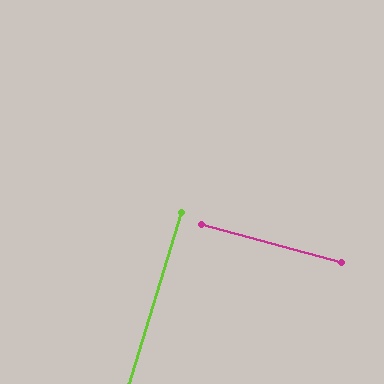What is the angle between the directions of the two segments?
Approximately 88 degrees.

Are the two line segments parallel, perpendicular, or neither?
Perpendicular — they meet at approximately 88°.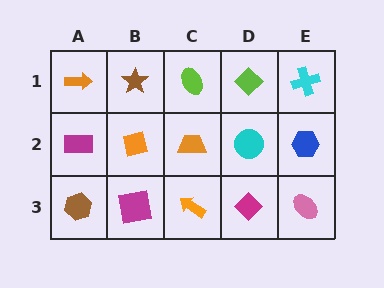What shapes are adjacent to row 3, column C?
An orange trapezoid (row 2, column C), a magenta square (row 3, column B), a magenta diamond (row 3, column D).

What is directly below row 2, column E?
A pink ellipse.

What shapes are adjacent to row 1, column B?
An orange square (row 2, column B), an orange arrow (row 1, column A), a lime ellipse (row 1, column C).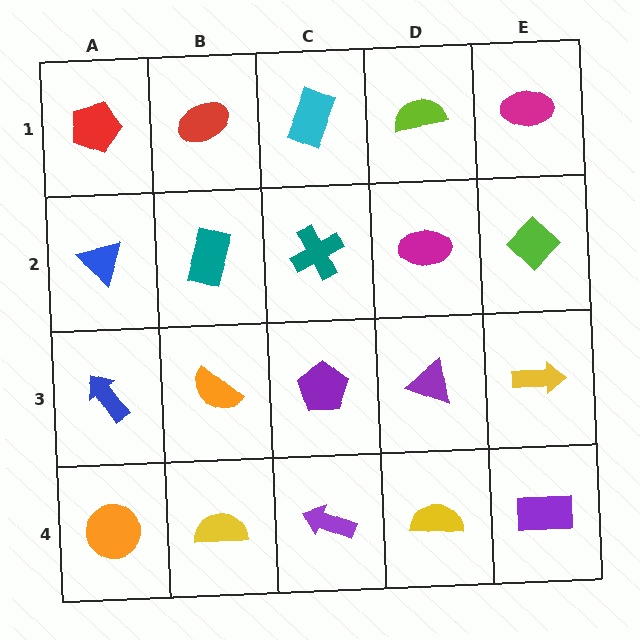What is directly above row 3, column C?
A teal cross.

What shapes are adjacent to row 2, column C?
A cyan rectangle (row 1, column C), a purple pentagon (row 3, column C), a teal rectangle (row 2, column B), a magenta ellipse (row 2, column D).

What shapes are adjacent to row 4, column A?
A blue arrow (row 3, column A), a yellow semicircle (row 4, column B).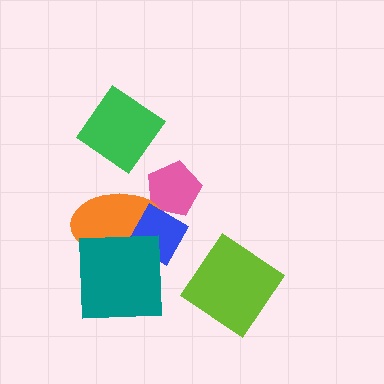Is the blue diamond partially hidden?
Yes, it is partially covered by another shape.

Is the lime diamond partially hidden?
No, no other shape covers it.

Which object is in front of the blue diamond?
The teal square is in front of the blue diamond.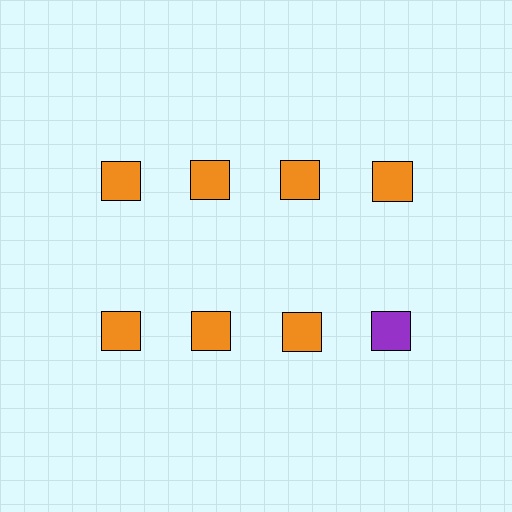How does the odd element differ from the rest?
It has a different color: purple instead of orange.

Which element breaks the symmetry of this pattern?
The purple square in the second row, second from right column breaks the symmetry. All other shapes are orange squares.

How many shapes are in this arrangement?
There are 8 shapes arranged in a grid pattern.